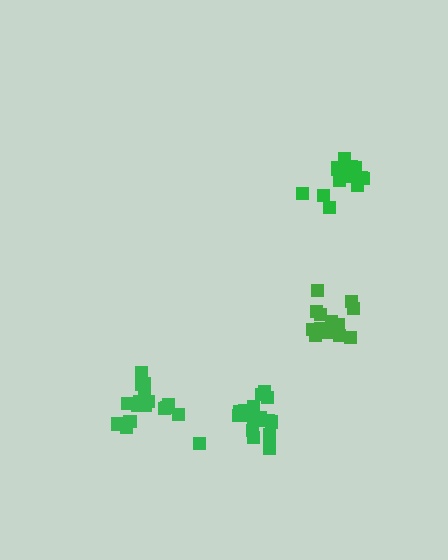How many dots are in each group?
Group 1: 16 dots, Group 2: 15 dots, Group 3: 18 dots, Group 4: 19 dots (68 total).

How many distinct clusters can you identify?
There are 4 distinct clusters.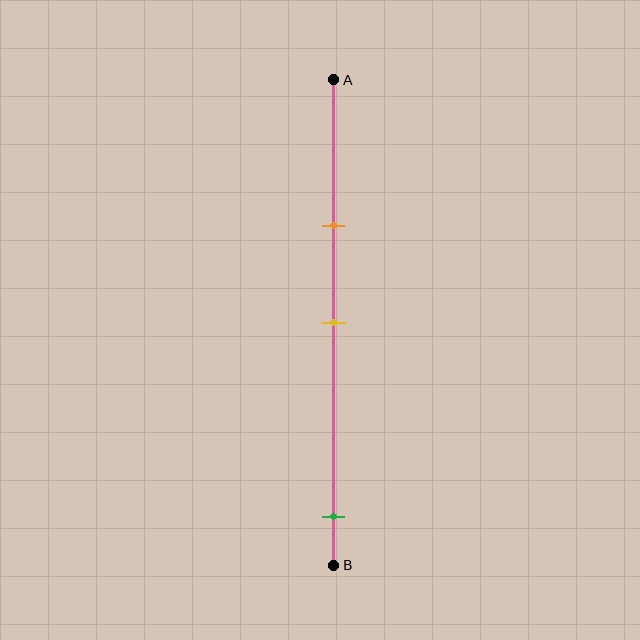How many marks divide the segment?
There are 3 marks dividing the segment.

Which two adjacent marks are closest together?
The orange and yellow marks are the closest adjacent pair.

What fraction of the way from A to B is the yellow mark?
The yellow mark is approximately 50% (0.5) of the way from A to B.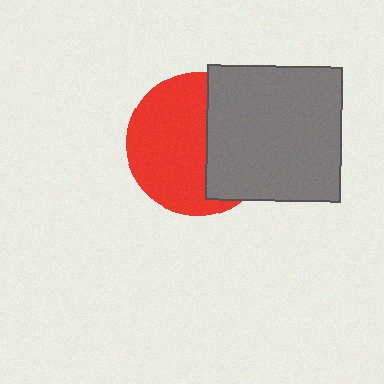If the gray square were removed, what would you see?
You would see the complete red circle.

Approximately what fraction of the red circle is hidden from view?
Roughly 41% of the red circle is hidden behind the gray square.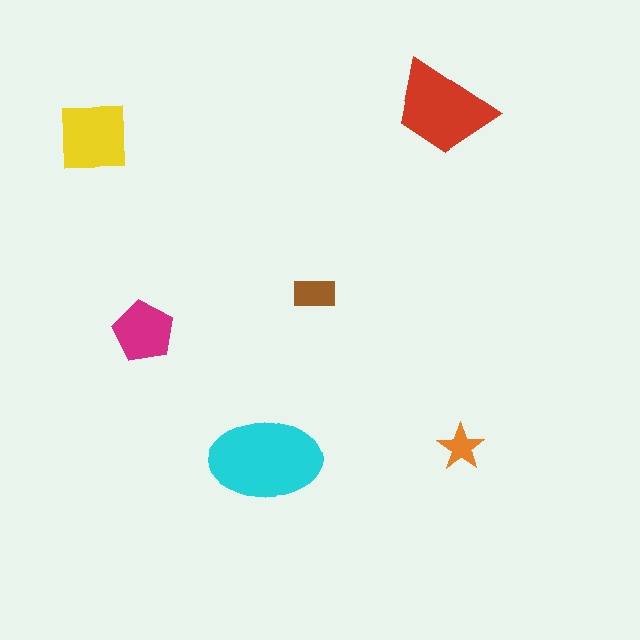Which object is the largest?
The cyan ellipse.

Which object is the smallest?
The orange star.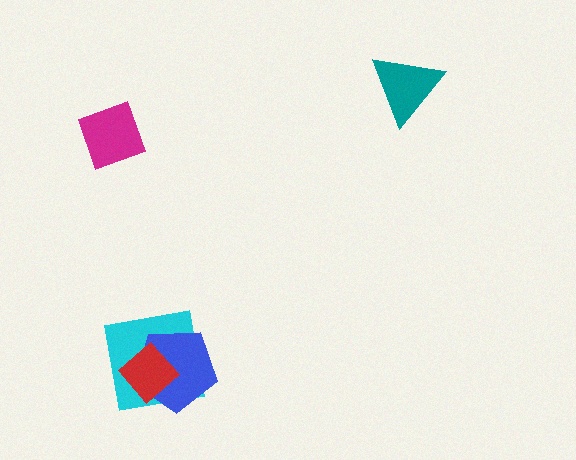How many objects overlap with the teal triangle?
0 objects overlap with the teal triangle.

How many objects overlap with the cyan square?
2 objects overlap with the cyan square.